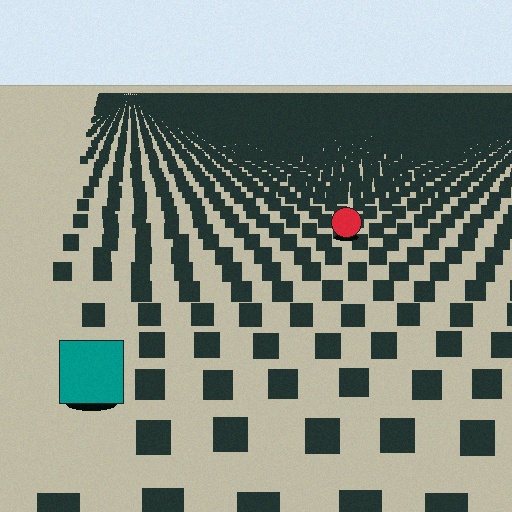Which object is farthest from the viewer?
The red circle is farthest from the viewer. It appears smaller and the ground texture around it is denser.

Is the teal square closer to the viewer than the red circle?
Yes. The teal square is closer — you can tell from the texture gradient: the ground texture is coarser near it.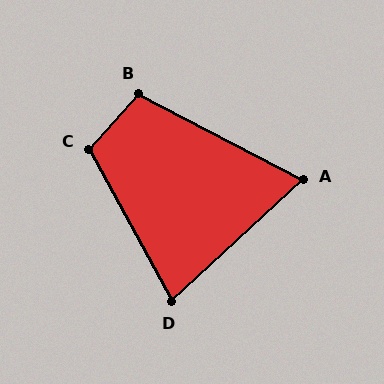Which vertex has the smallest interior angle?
A, at approximately 71 degrees.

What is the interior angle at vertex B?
Approximately 104 degrees (obtuse).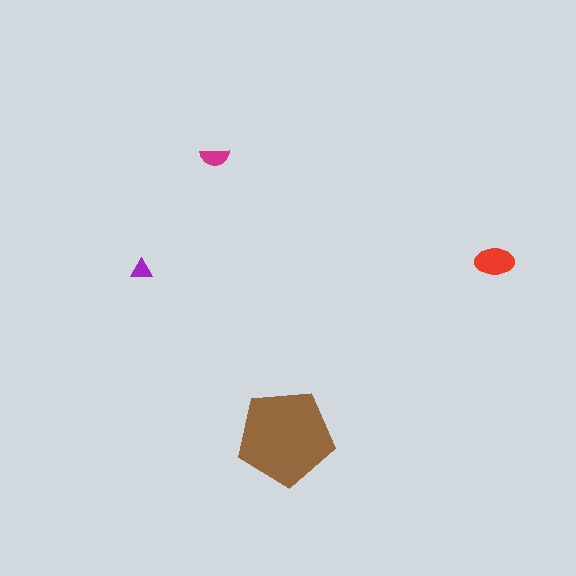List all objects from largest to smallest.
The brown pentagon, the red ellipse, the magenta semicircle, the purple triangle.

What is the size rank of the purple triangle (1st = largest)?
4th.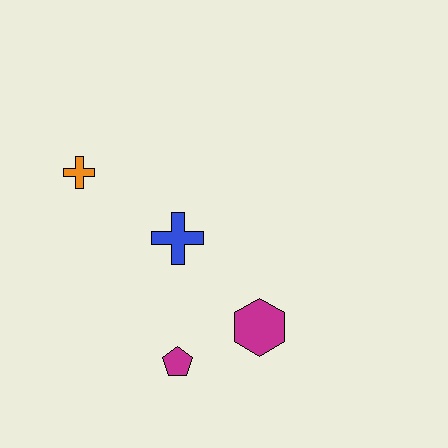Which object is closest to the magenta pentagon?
The magenta hexagon is closest to the magenta pentagon.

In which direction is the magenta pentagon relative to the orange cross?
The magenta pentagon is below the orange cross.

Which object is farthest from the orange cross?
The magenta hexagon is farthest from the orange cross.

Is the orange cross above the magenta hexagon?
Yes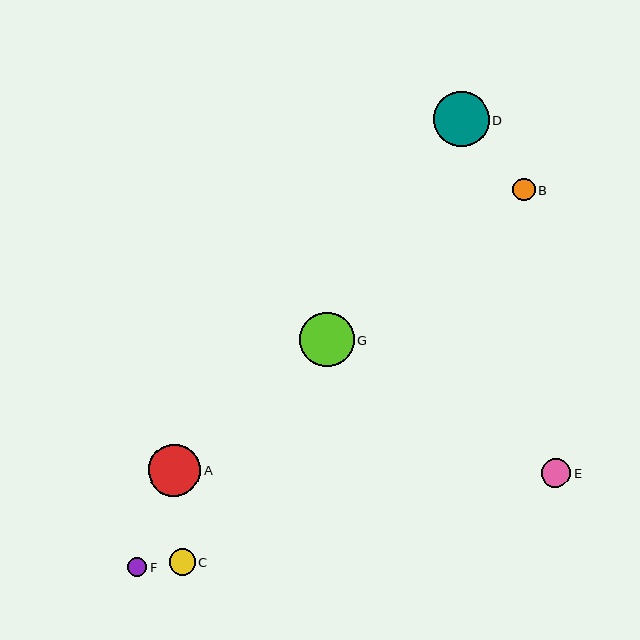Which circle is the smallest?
Circle F is the smallest with a size of approximately 19 pixels.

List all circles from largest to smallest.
From largest to smallest: D, G, A, E, C, B, F.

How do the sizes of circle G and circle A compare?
Circle G and circle A are approximately the same size.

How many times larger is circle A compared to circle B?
Circle A is approximately 2.3 times the size of circle B.